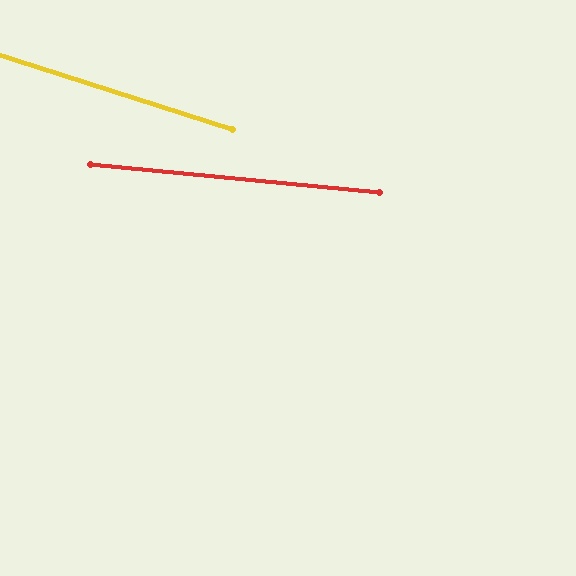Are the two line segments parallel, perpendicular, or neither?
Neither parallel nor perpendicular — they differ by about 12°.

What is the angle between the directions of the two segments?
Approximately 12 degrees.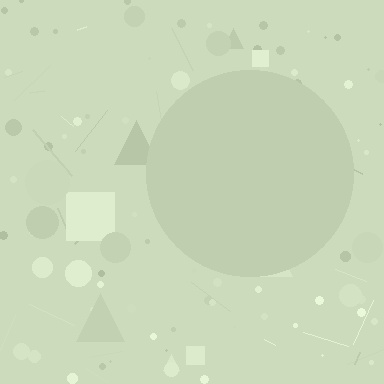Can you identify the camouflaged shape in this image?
The camouflaged shape is a circle.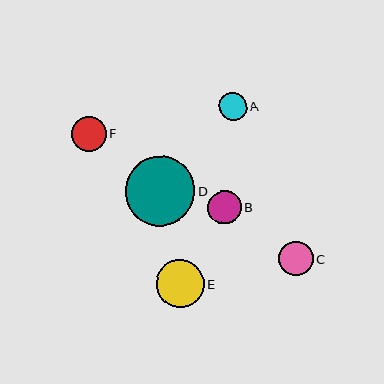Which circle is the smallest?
Circle A is the smallest with a size of approximately 28 pixels.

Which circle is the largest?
Circle D is the largest with a size of approximately 69 pixels.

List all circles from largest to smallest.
From largest to smallest: D, E, F, C, B, A.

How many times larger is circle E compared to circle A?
Circle E is approximately 1.7 times the size of circle A.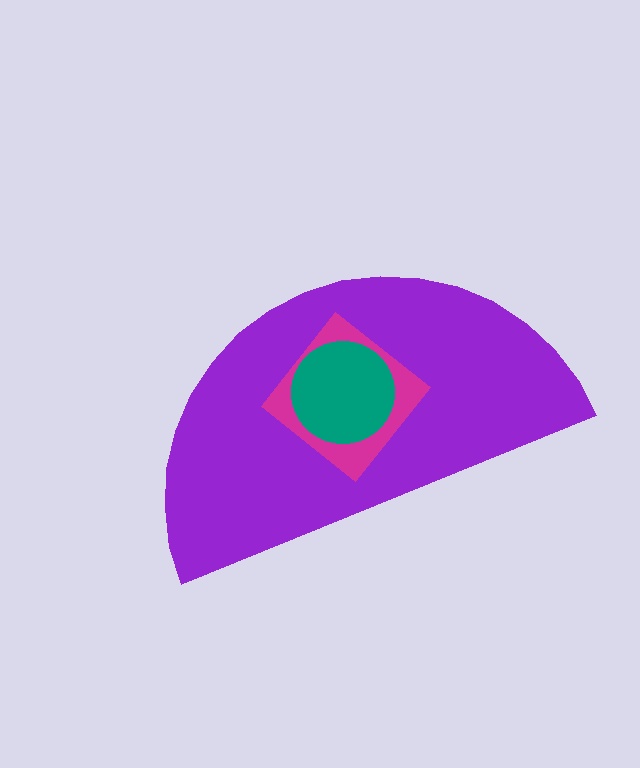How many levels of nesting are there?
3.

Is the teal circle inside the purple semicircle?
Yes.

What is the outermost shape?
The purple semicircle.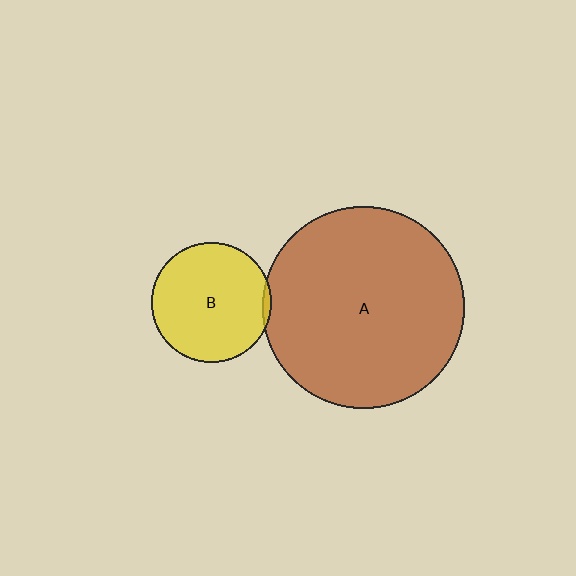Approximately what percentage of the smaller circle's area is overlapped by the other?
Approximately 5%.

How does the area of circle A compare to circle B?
Approximately 2.8 times.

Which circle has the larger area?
Circle A (brown).